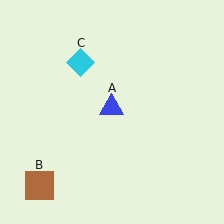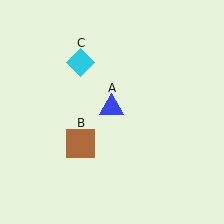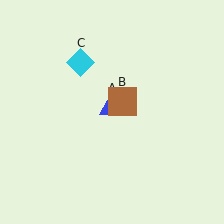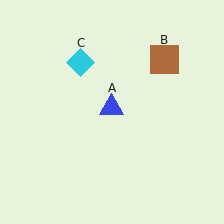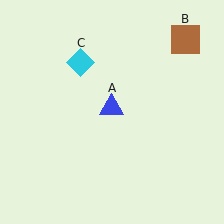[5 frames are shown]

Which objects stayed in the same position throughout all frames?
Blue triangle (object A) and cyan diamond (object C) remained stationary.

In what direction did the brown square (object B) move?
The brown square (object B) moved up and to the right.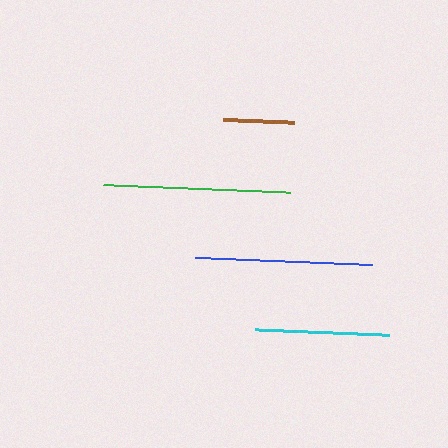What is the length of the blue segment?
The blue segment is approximately 178 pixels long.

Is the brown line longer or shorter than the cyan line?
The cyan line is longer than the brown line.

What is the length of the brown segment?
The brown segment is approximately 71 pixels long.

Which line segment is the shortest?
The brown line is the shortest at approximately 71 pixels.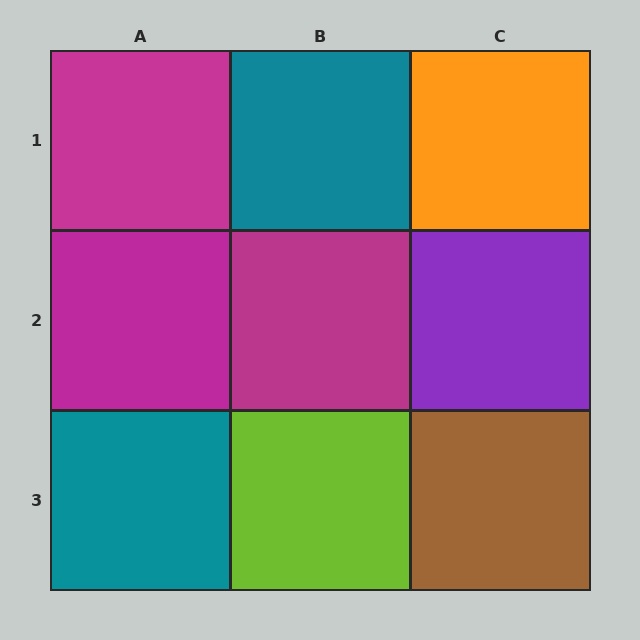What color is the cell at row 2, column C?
Purple.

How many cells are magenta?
3 cells are magenta.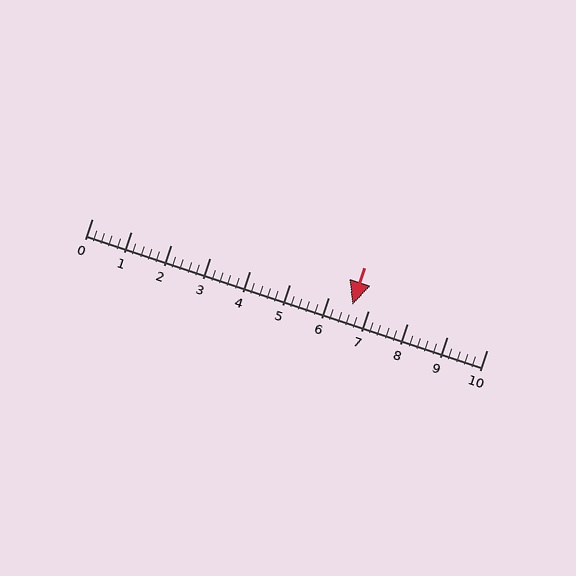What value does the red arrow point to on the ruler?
The red arrow points to approximately 6.6.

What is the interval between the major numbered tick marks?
The major tick marks are spaced 1 units apart.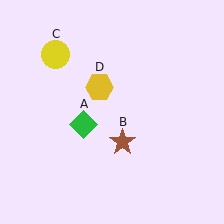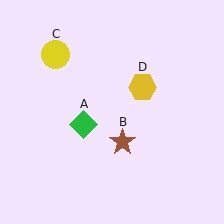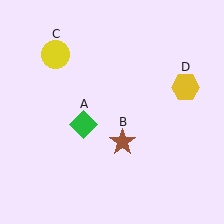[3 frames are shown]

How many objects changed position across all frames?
1 object changed position: yellow hexagon (object D).